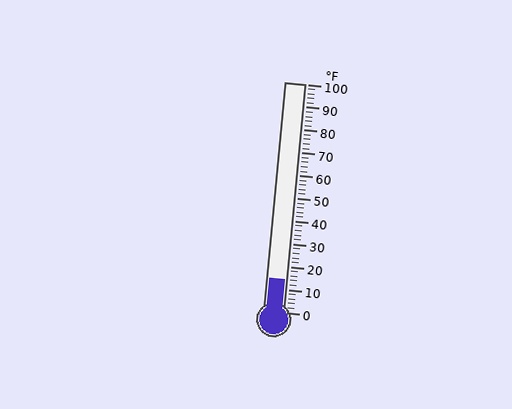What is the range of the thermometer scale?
The thermometer scale ranges from 0°F to 100°F.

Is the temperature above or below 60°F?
The temperature is below 60°F.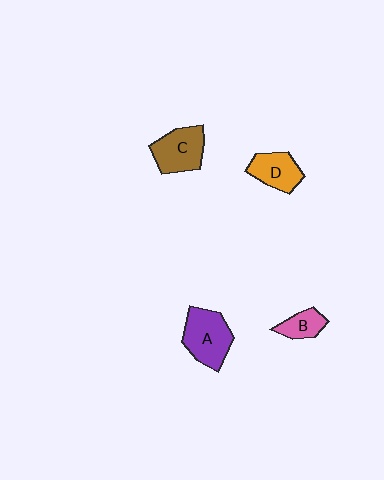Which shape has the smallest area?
Shape B (pink).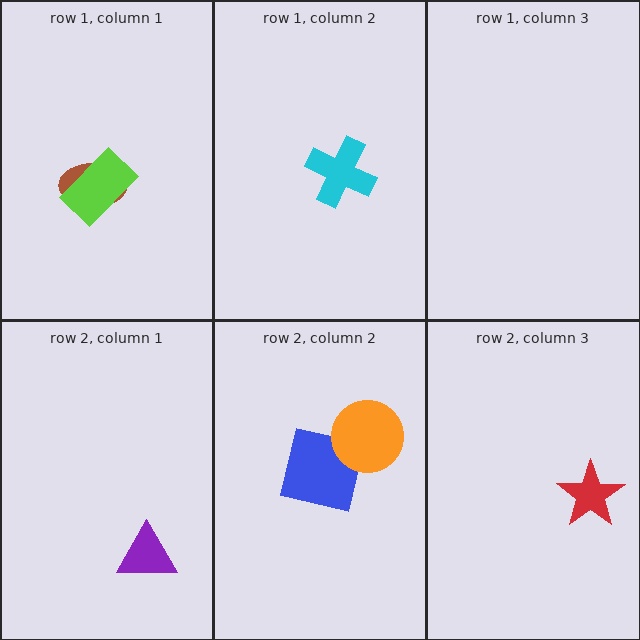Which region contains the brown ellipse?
The row 1, column 1 region.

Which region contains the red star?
The row 2, column 3 region.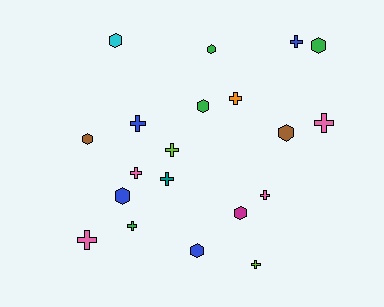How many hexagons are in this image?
There are 9 hexagons.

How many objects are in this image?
There are 20 objects.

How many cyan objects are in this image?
There is 1 cyan object.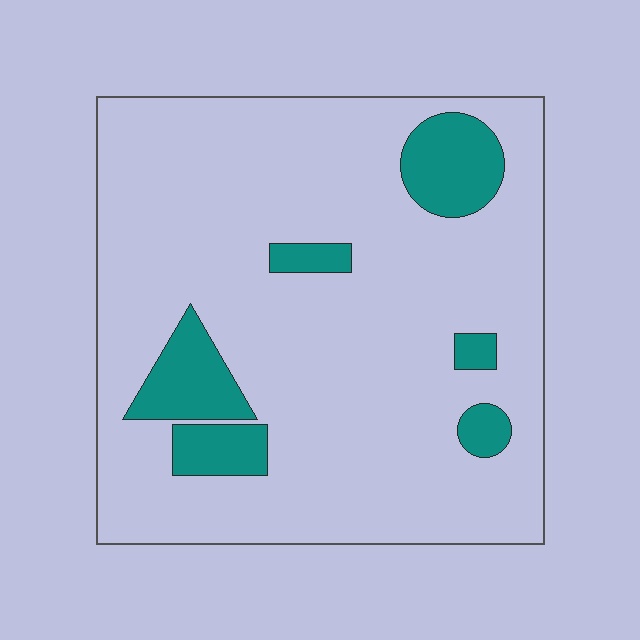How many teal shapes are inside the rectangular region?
6.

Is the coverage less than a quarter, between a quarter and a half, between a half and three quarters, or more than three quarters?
Less than a quarter.